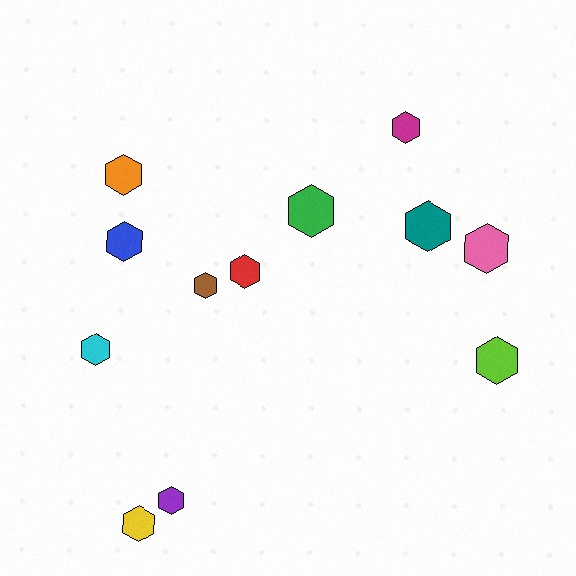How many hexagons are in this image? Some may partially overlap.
There are 12 hexagons.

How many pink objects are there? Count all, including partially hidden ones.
There is 1 pink object.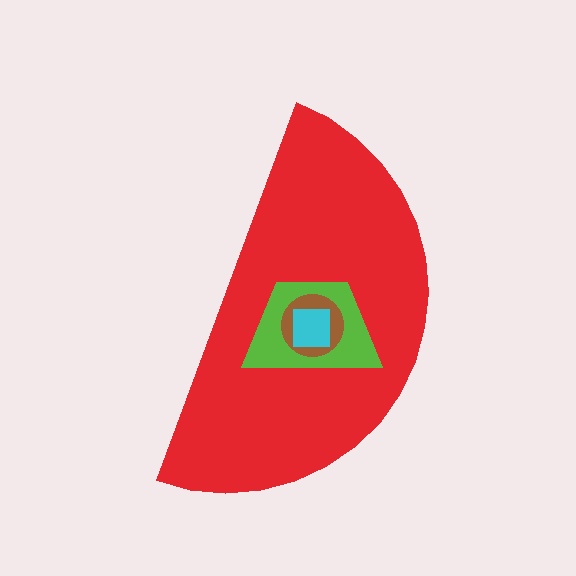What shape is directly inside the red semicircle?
The lime trapezoid.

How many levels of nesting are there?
4.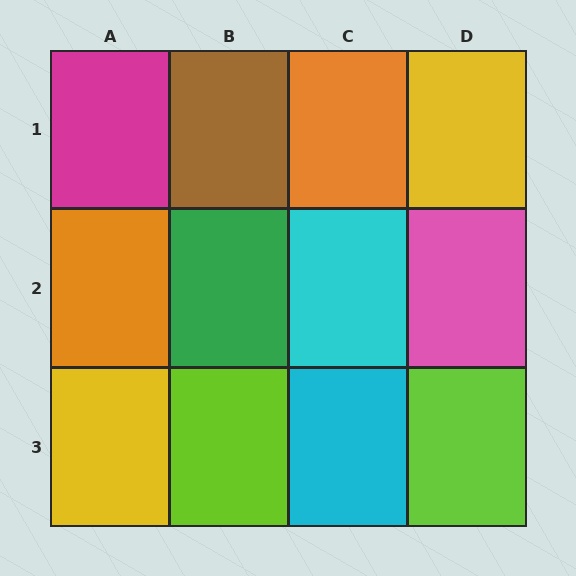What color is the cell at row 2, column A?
Orange.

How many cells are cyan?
2 cells are cyan.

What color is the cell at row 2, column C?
Cyan.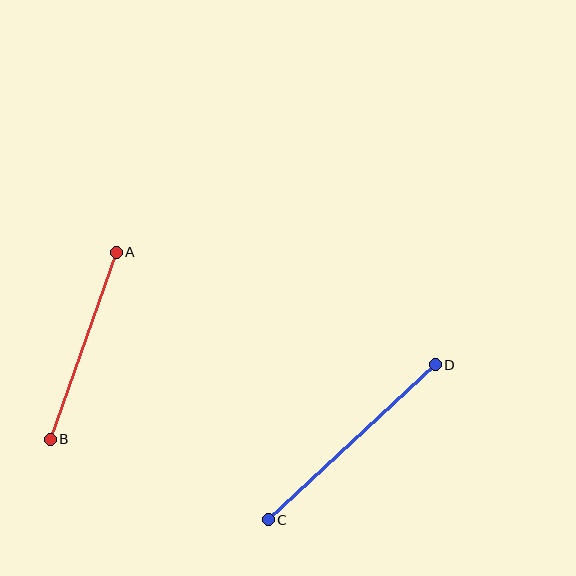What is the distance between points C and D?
The distance is approximately 228 pixels.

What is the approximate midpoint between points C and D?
The midpoint is at approximately (352, 442) pixels.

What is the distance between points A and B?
The distance is approximately 198 pixels.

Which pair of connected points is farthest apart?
Points C and D are farthest apart.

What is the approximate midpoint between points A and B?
The midpoint is at approximately (83, 346) pixels.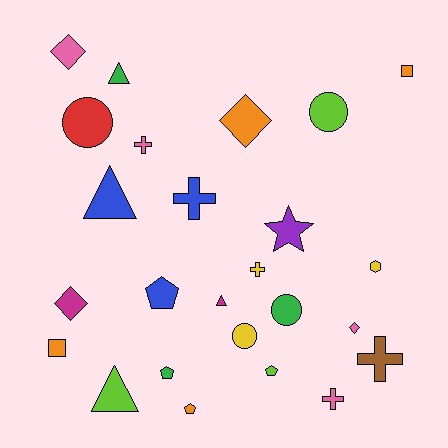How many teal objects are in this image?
There are no teal objects.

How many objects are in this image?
There are 25 objects.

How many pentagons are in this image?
There are 4 pentagons.